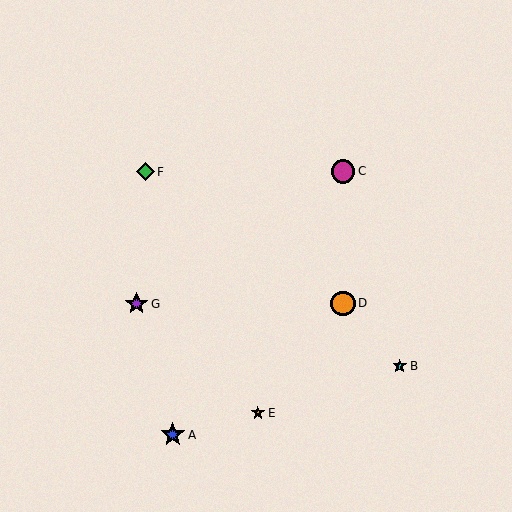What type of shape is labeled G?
Shape G is a purple star.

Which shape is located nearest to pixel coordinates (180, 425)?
The blue star (labeled A) at (173, 435) is nearest to that location.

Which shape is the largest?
The orange circle (labeled D) is the largest.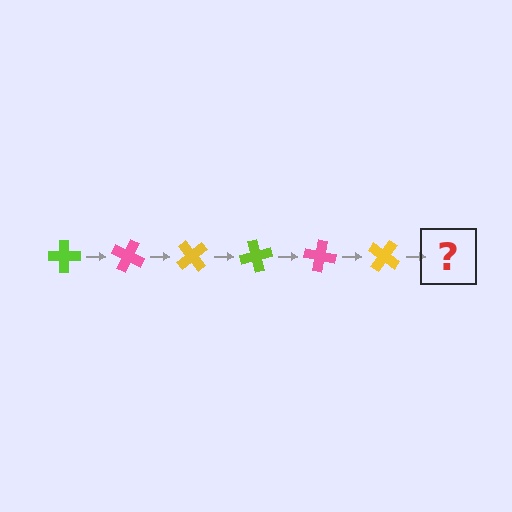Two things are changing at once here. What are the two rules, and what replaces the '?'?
The two rules are that it rotates 25 degrees each step and the color cycles through lime, pink, and yellow. The '?' should be a lime cross, rotated 150 degrees from the start.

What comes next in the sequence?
The next element should be a lime cross, rotated 150 degrees from the start.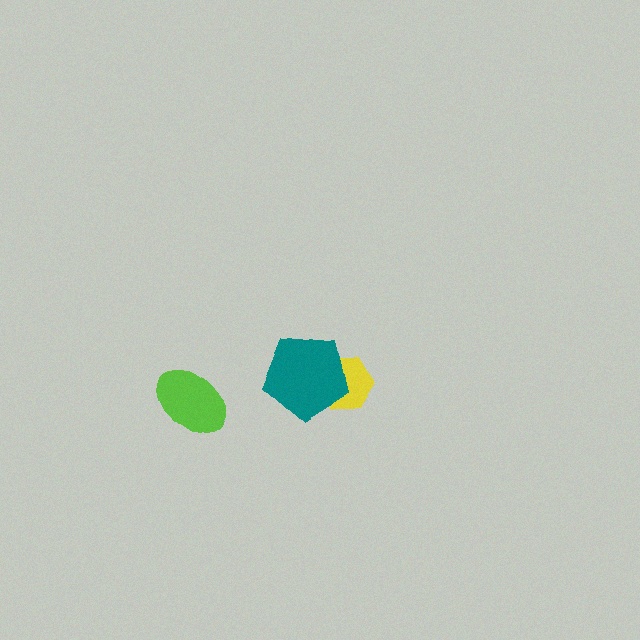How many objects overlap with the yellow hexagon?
1 object overlaps with the yellow hexagon.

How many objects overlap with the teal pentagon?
1 object overlaps with the teal pentagon.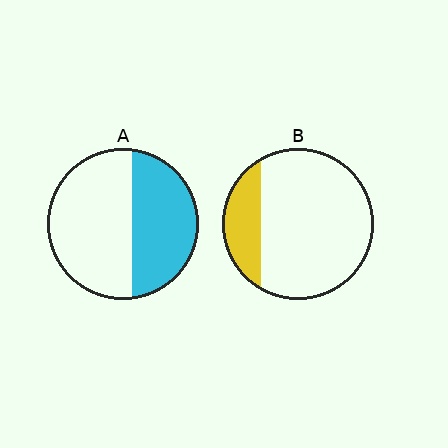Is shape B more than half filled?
No.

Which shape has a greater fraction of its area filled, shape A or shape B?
Shape A.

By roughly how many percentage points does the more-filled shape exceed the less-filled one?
By roughly 20 percentage points (A over B).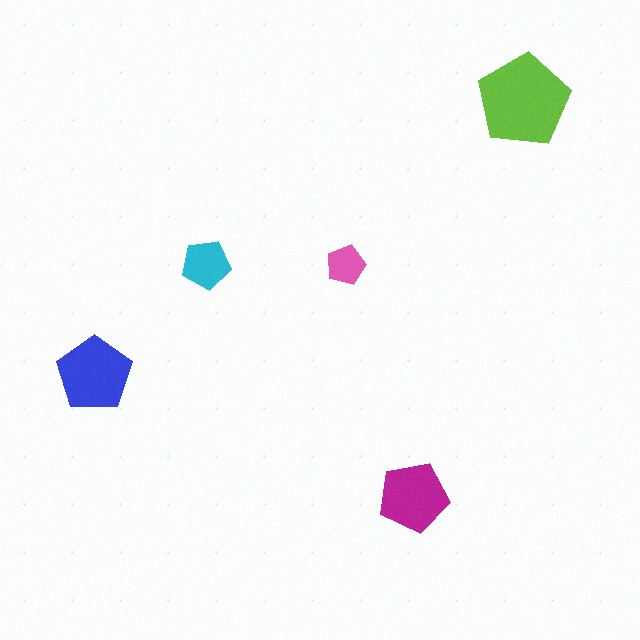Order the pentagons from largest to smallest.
the lime one, the blue one, the magenta one, the cyan one, the pink one.